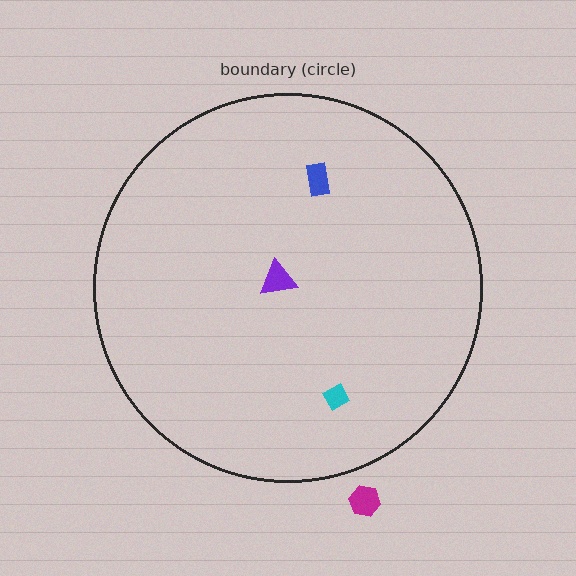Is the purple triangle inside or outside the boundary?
Inside.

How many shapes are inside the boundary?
3 inside, 1 outside.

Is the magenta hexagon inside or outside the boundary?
Outside.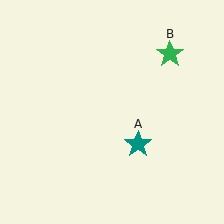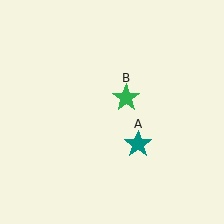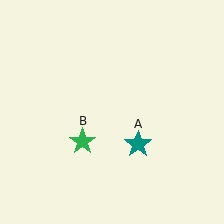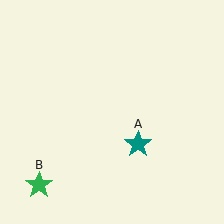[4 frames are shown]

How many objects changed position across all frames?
1 object changed position: green star (object B).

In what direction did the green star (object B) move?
The green star (object B) moved down and to the left.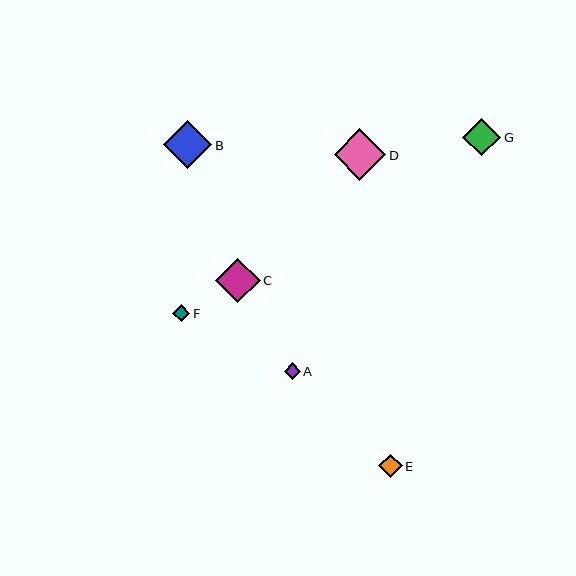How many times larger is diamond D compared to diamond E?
Diamond D is approximately 2.2 times the size of diamond E.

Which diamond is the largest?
Diamond D is the largest with a size of approximately 51 pixels.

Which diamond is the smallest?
Diamond A is the smallest with a size of approximately 16 pixels.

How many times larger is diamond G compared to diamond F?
Diamond G is approximately 2.2 times the size of diamond F.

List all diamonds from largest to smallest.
From largest to smallest: D, B, C, G, E, F, A.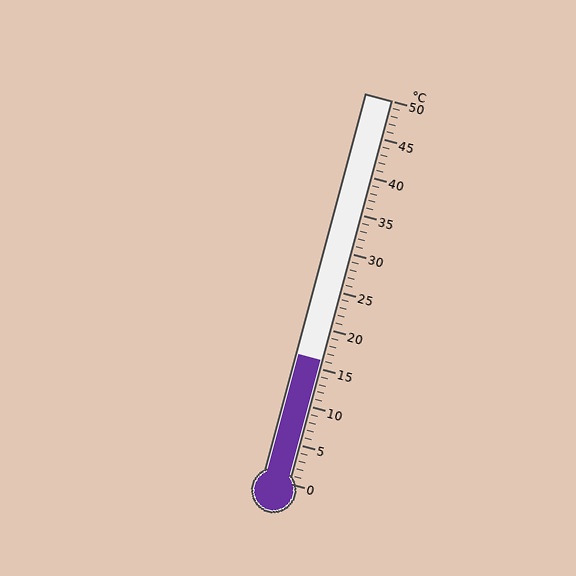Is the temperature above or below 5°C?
The temperature is above 5°C.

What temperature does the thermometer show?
The thermometer shows approximately 16°C.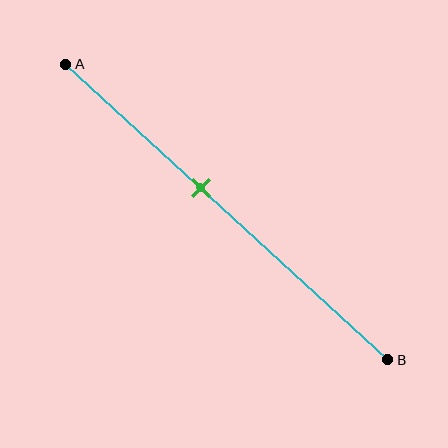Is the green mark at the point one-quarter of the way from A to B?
No, the mark is at about 40% from A, not at the 25% one-quarter point.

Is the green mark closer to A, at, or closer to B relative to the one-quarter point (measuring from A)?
The green mark is closer to point B than the one-quarter point of segment AB.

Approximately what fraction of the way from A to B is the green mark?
The green mark is approximately 40% of the way from A to B.